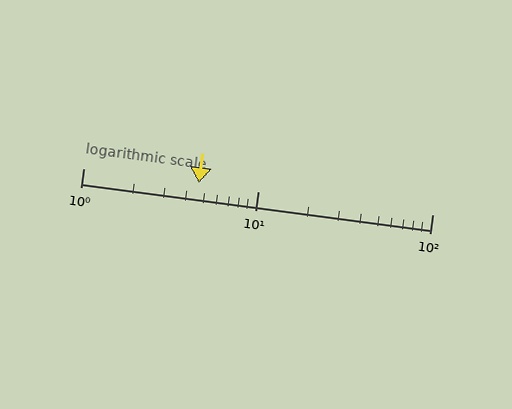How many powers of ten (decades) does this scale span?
The scale spans 2 decades, from 1 to 100.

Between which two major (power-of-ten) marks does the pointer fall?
The pointer is between 1 and 10.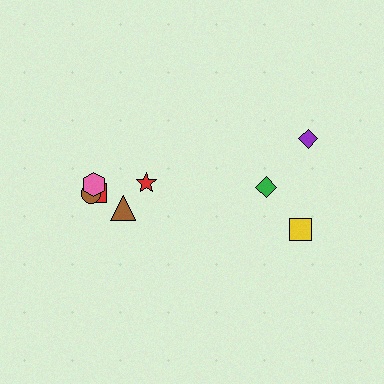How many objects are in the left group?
There are 5 objects.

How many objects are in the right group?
There are 3 objects.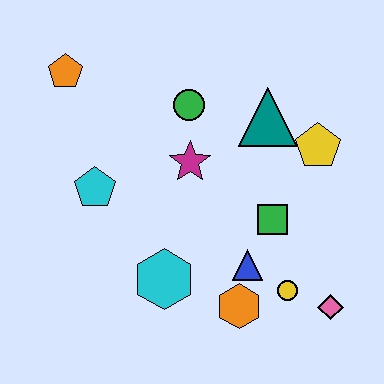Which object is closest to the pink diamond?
The yellow circle is closest to the pink diamond.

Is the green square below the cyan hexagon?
No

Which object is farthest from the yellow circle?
The orange pentagon is farthest from the yellow circle.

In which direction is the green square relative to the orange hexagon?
The green square is above the orange hexagon.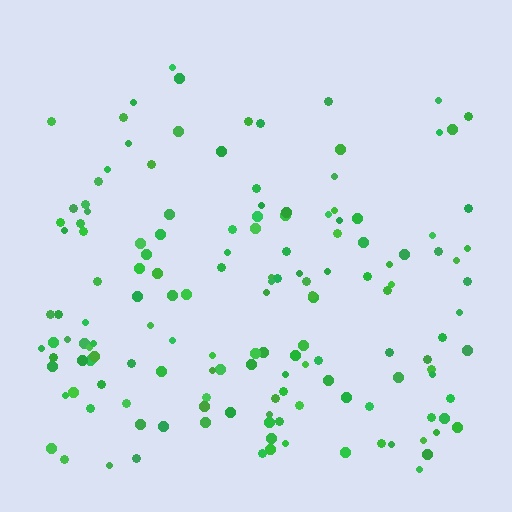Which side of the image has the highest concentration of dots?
The bottom.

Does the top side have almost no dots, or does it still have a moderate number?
Still a moderate number, just noticeably fewer than the bottom.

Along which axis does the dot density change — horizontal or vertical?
Vertical.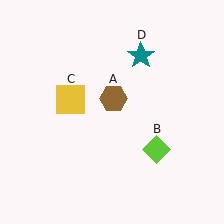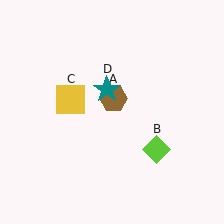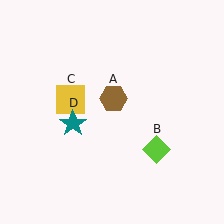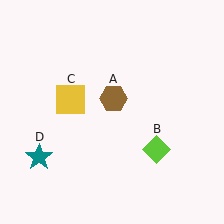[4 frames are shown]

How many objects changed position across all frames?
1 object changed position: teal star (object D).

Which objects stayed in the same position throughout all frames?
Brown hexagon (object A) and lime diamond (object B) and yellow square (object C) remained stationary.